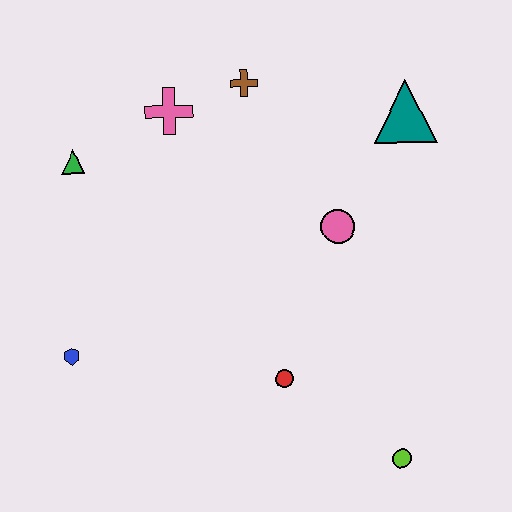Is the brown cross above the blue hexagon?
Yes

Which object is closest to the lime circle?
The red circle is closest to the lime circle.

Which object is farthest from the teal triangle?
The blue hexagon is farthest from the teal triangle.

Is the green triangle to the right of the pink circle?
No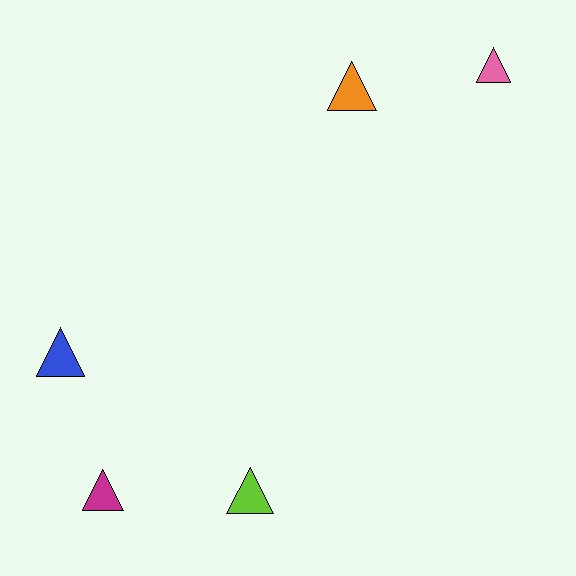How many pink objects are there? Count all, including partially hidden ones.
There is 1 pink object.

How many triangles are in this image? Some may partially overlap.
There are 5 triangles.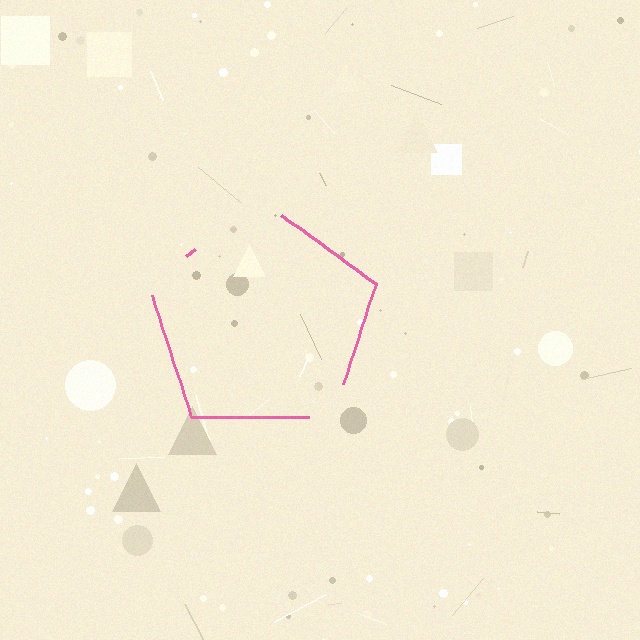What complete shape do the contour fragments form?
The contour fragments form a pentagon.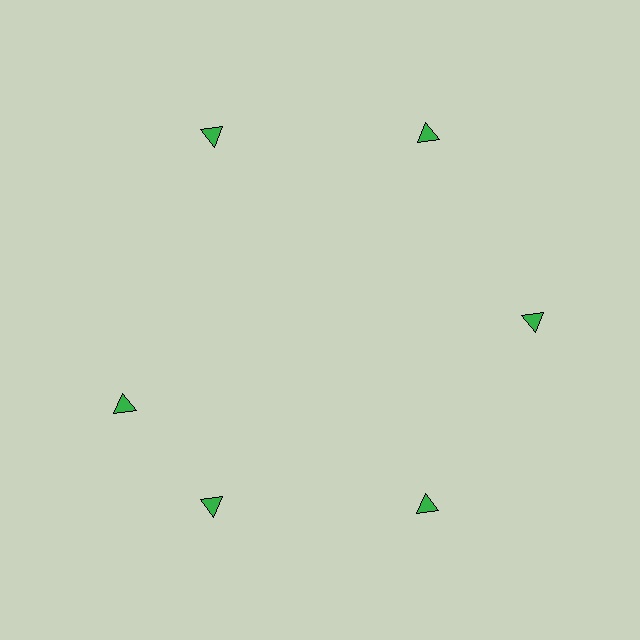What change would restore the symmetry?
The symmetry would be restored by rotating it back into even spacing with its neighbors so that all 6 triangles sit at equal angles and equal distance from the center.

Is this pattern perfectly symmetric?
No. The 6 green triangles are arranged in a ring, but one element near the 9 o'clock position is rotated out of alignment along the ring, breaking the 6-fold rotational symmetry.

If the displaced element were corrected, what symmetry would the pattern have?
It would have 6-fold rotational symmetry — the pattern would map onto itself every 60 degrees.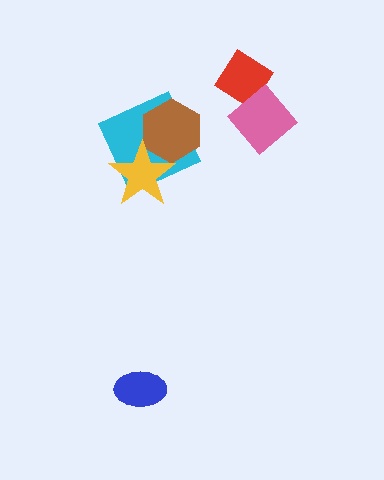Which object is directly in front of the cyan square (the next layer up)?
The brown hexagon is directly in front of the cyan square.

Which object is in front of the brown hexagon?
The yellow star is in front of the brown hexagon.